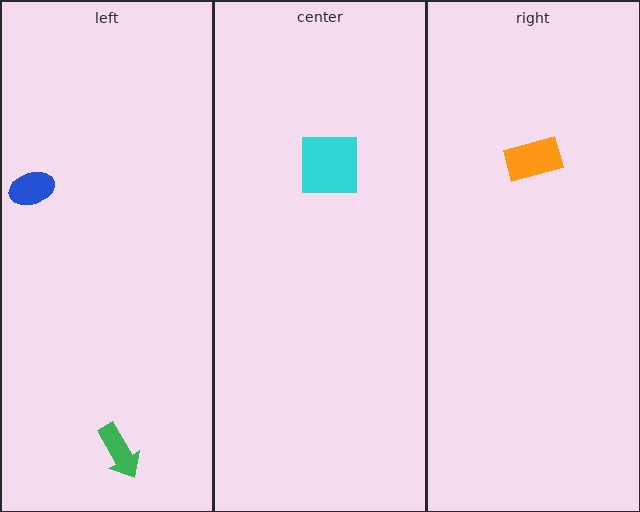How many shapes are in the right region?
1.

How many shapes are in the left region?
2.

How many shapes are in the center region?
1.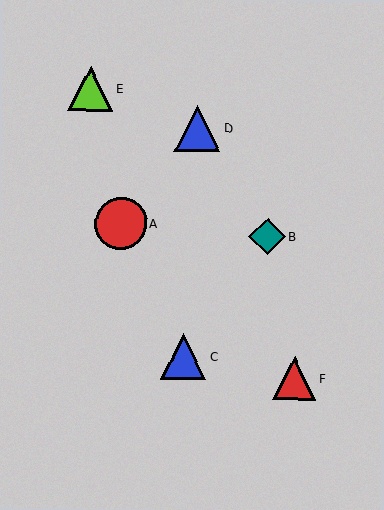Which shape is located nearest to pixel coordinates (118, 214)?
The red circle (labeled A) at (121, 224) is nearest to that location.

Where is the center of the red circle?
The center of the red circle is at (121, 224).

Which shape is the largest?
The red circle (labeled A) is the largest.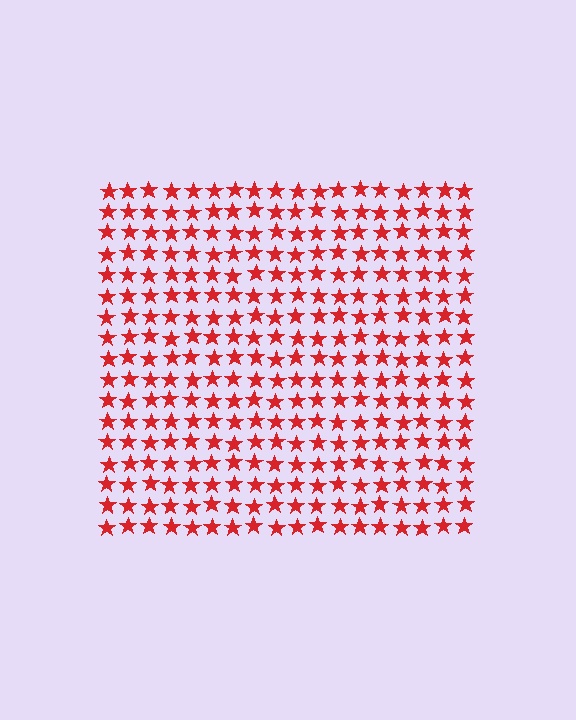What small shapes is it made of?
It is made of small stars.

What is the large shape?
The large shape is a square.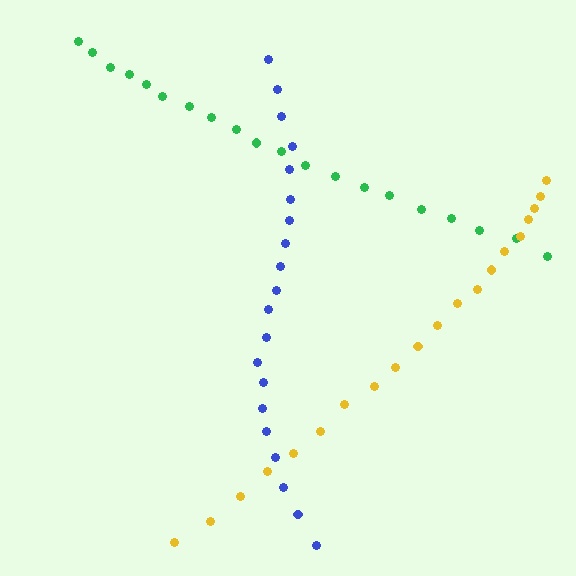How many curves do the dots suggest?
There are 3 distinct paths.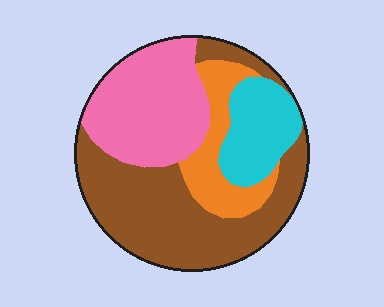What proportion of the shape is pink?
Pink covers roughly 30% of the shape.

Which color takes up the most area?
Brown, at roughly 45%.